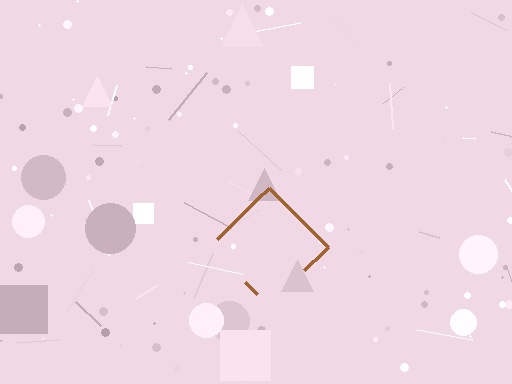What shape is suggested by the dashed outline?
The dashed outline suggests a diamond.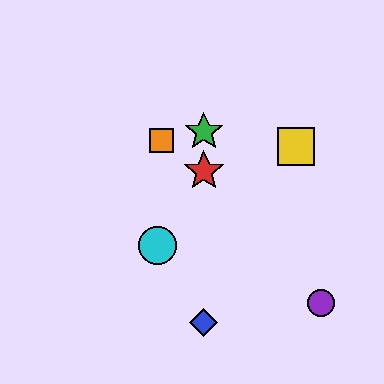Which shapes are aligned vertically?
The red star, the blue diamond, the green star are aligned vertically.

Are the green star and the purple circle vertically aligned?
No, the green star is at x≈204 and the purple circle is at x≈321.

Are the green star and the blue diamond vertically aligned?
Yes, both are at x≈204.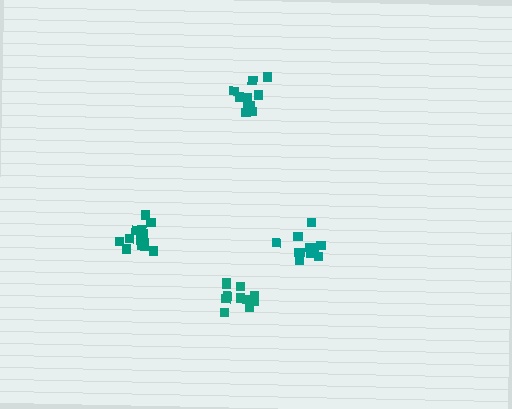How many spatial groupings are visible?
There are 4 spatial groupings.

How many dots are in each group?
Group 1: 11 dots, Group 2: 11 dots, Group 3: 13 dots, Group 4: 12 dots (47 total).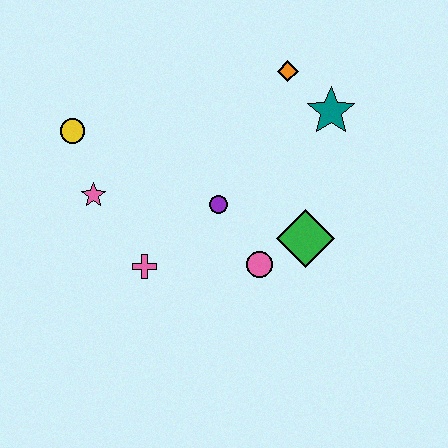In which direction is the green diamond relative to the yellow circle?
The green diamond is to the right of the yellow circle.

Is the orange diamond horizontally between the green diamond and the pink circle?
Yes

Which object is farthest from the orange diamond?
The pink cross is farthest from the orange diamond.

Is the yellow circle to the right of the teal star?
No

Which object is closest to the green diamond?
The pink circle is closest to the green diamond.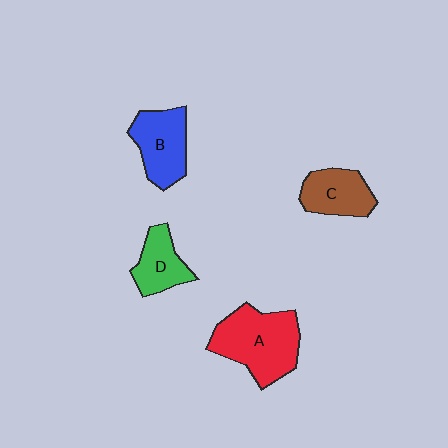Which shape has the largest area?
Shape A (red).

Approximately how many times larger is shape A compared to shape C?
Approximately 1.7 times.